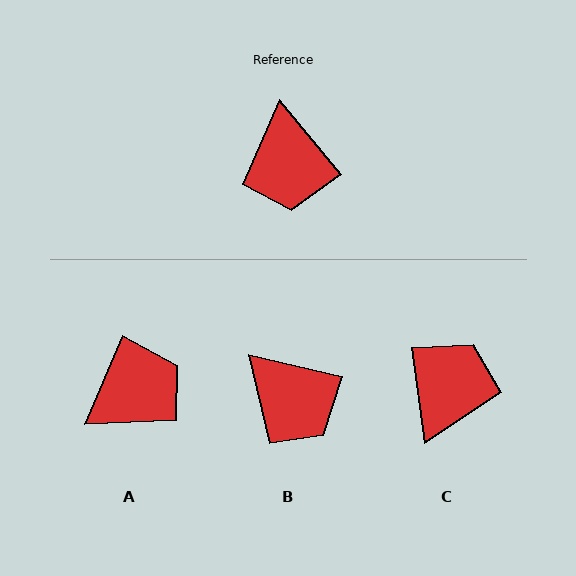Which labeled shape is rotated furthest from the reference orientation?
C, about 147 degrees away.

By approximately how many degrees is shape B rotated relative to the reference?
Approximately 37 degrees counter-clockwise.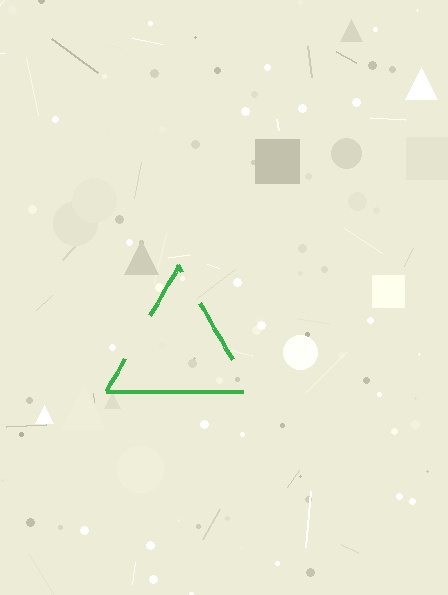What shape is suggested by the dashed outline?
The dashed outline suggests a triangle.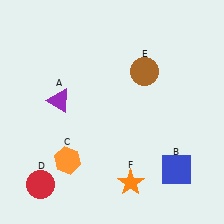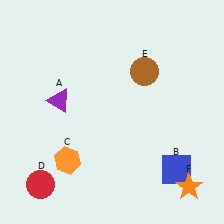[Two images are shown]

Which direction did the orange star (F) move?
The orange star (F) moved right.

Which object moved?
The orange star (F) moved right.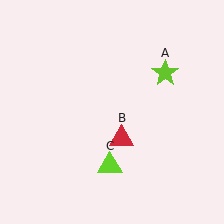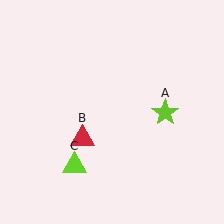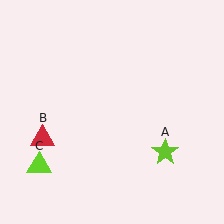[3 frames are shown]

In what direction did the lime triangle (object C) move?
The lime triangle (object C) moved left.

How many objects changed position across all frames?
3 objects changed position: lime star (object A), red triangle (object B), lime triangle (object C).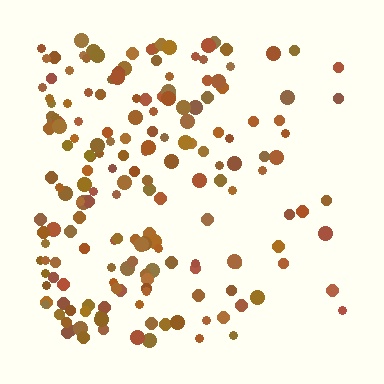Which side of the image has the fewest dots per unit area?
The right.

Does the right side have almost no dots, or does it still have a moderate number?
Still a moderate number, just noticeably fewer than the left.